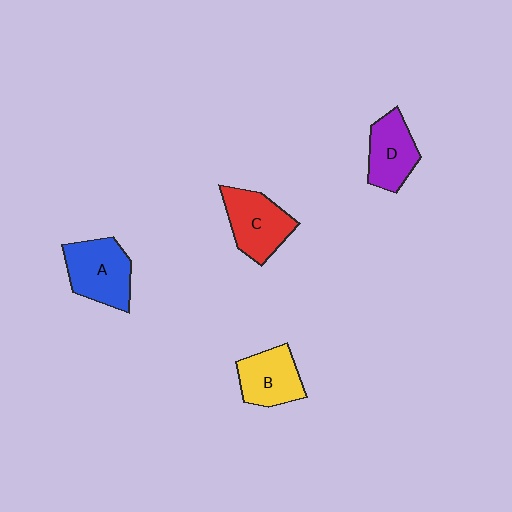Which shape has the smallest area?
Shape D (purple).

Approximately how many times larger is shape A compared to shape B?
Approximately 1.2 times.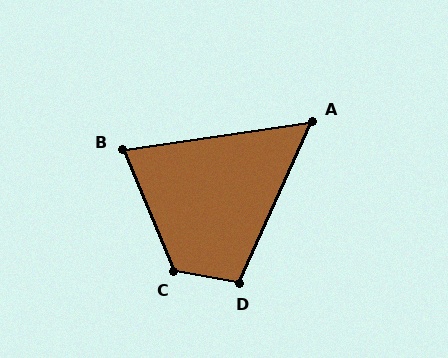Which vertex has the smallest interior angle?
A, at approximately 57 degrees.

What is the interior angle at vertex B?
Approximately 76 degrees (acute).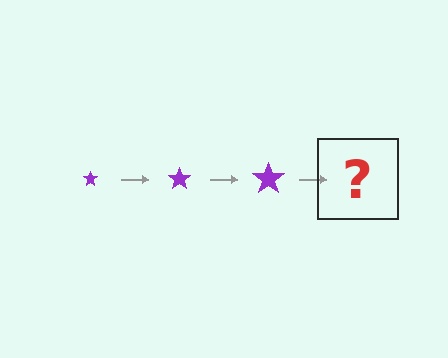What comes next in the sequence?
The next element should be a purple star, larger than the previous one.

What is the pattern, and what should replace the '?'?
The pattern is that the star gets progressively larger each step. The '?' should be a purple star, larger than the previous one.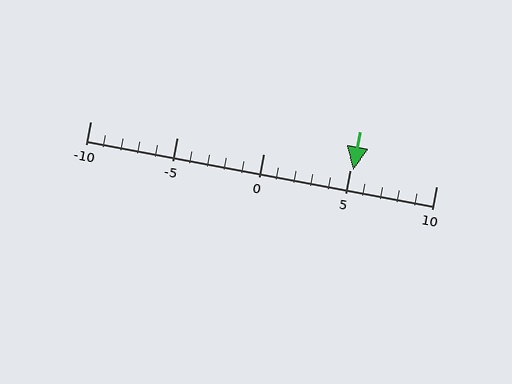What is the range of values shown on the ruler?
The ruler shows values from -10 to 10.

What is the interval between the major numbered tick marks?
The major tick marks are spaced 5 units apart.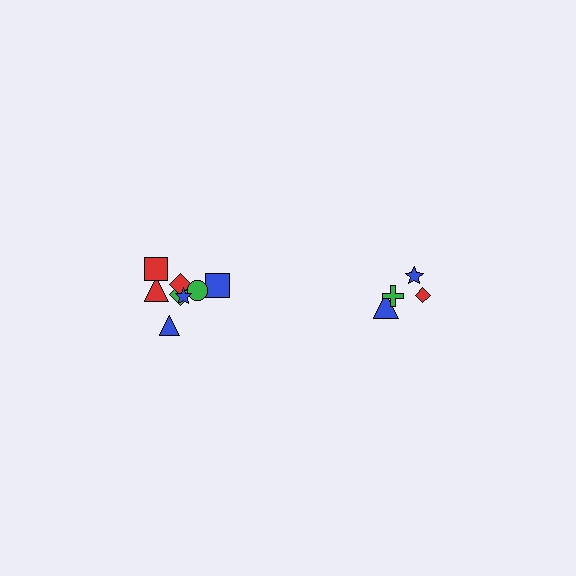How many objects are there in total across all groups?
There are 12 objects.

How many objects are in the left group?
There are 8 objects.